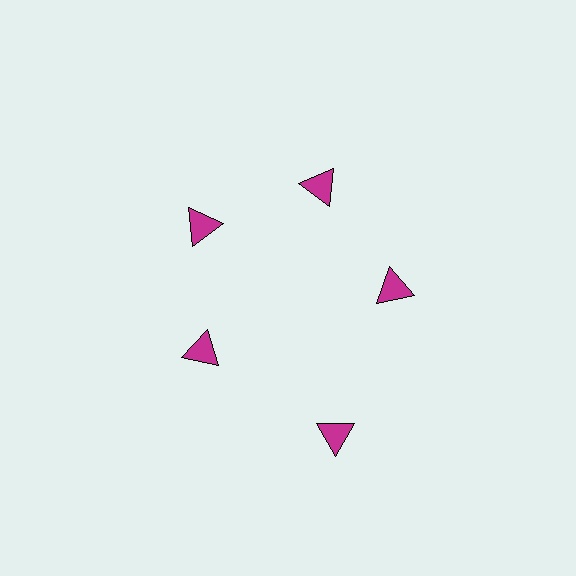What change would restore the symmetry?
The symmetry would be restored by moving it inward, back onto the ring so that all 5 triangles sit at equal angles and equal distance from the center.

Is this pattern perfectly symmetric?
No. The 5 magenta triangles are arranged in a ring, but one element near the 5 o'clock position is pushed outward from the center, breaking the 5-fold rotational symmetry.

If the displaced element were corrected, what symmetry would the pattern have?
It would have 5-fold rotational symmetry — the pattern would map onto itself every 72 degrees.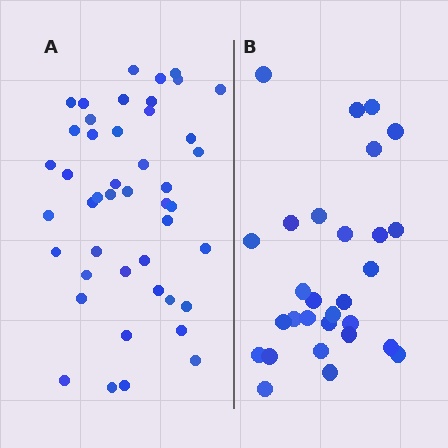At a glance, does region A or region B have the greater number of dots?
Region A (the left region) has more dots.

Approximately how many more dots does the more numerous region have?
Region A has approximately 15 more dots than region B.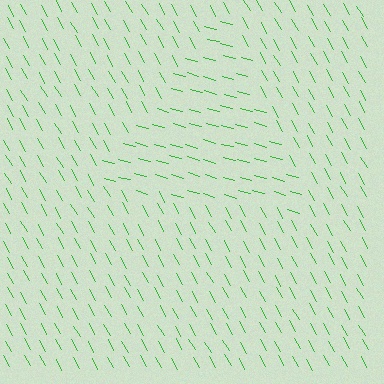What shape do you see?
I see a triangle.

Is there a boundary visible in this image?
Yes, there is a texture boundary formed by a change in line orientation.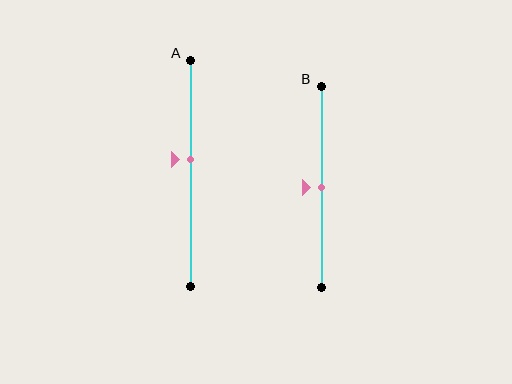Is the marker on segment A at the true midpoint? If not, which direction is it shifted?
No, the marker on segment A is shifted upward by about 6% of the segment length.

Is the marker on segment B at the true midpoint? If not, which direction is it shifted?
Yes, the marker on segment B is at the true midpoint.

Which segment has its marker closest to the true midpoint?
Segment B has its marker closest to the true midpoint.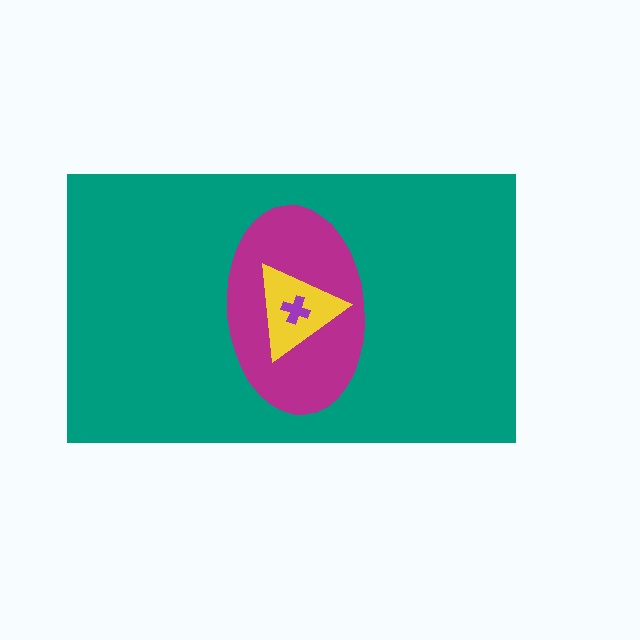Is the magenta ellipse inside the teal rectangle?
Yes.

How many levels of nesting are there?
4.